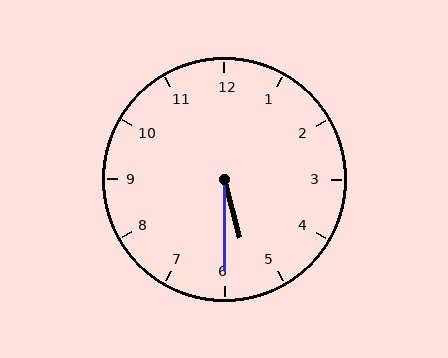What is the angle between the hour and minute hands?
Approximately 15 degrees.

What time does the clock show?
5:30.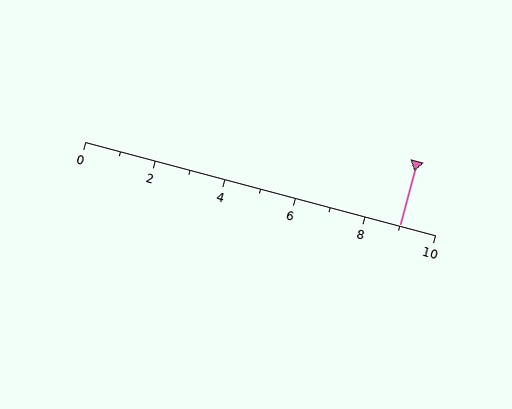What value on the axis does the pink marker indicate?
The marker indicates approximately 9.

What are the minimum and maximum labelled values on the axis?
The axis runs from 0 to 10.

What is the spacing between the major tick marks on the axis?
The major ticks are spaced 2 apart.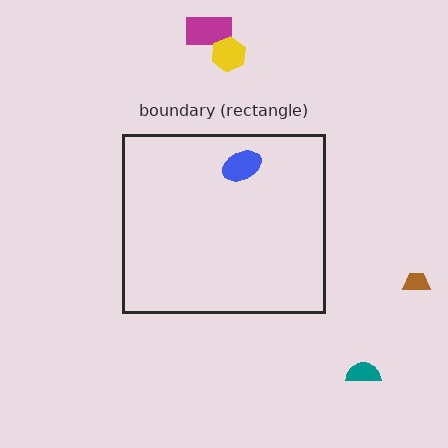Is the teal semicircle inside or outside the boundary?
Outside.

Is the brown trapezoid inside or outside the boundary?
Outside.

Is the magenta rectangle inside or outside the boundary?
Outside.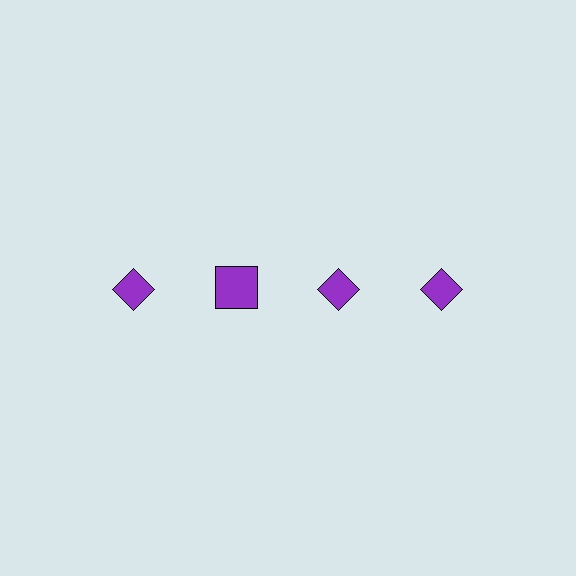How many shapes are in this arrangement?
There are 4 shapes arranged in a grid pattern.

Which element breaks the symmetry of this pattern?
The purple square in the top row, second from left column breaks the symmetry. All other shapes are purple diamonds.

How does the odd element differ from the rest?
It has a different shape: square instead of diamond.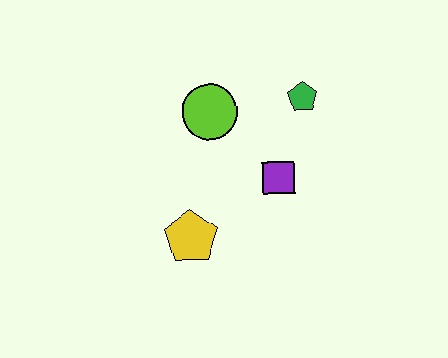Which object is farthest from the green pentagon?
The yellow pentagon is farthest from the green pentagon.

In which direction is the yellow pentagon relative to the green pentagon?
The yellow pentagon is below the green pentagon.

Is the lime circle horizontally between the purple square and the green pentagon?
No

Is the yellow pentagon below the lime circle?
Yes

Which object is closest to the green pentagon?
The purple square is closest to the green pentagon.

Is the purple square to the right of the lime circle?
Yes